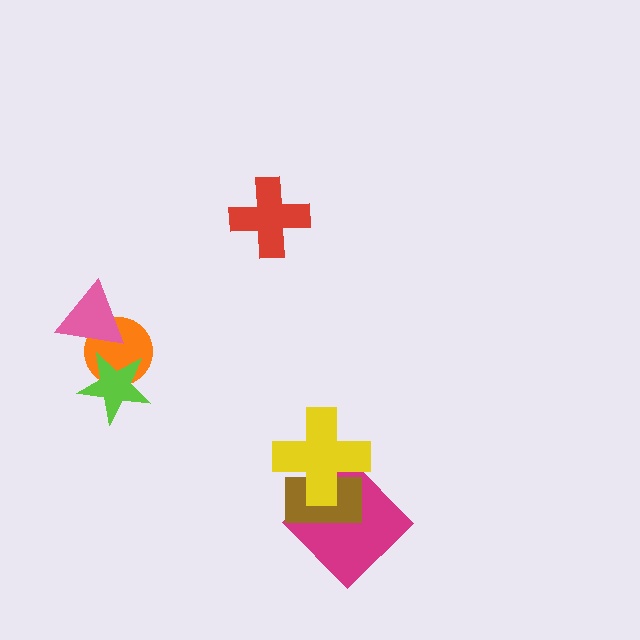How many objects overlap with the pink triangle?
1 object overlaps with the pink triangle.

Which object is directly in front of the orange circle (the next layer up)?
The pink triangle is directly in front of the orange circle.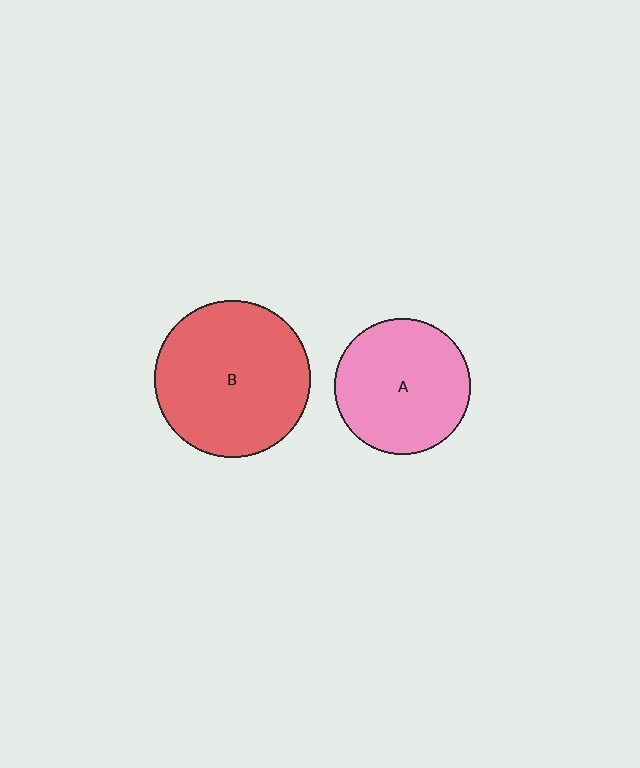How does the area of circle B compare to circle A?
Approximately 1.3 times.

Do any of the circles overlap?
No, none of the circles overlap.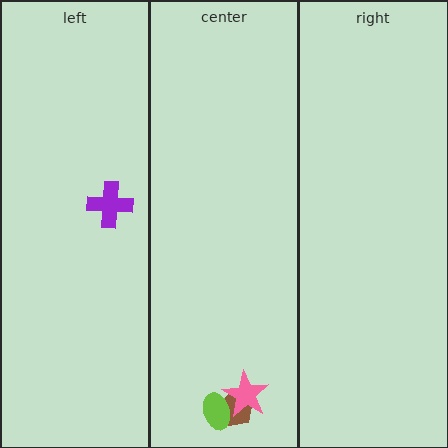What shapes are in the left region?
The purple cross.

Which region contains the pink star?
The center region.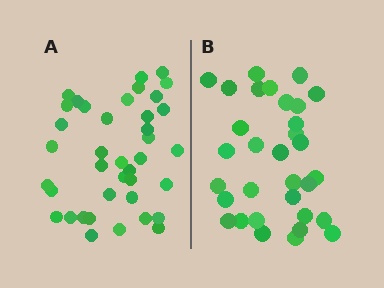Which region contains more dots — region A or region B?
Region A (the left region) has more dots.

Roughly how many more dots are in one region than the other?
Region A has roughly 8 or so more dots than region B.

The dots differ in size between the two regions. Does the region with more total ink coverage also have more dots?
No. Region B has more total ink coverage because its dots are larger, but region A actually contains more individual dots. Total area can be misleading — the number of items is what matters here.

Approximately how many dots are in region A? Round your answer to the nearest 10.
About 40 dots. (The exact count is 39, which rounds to 40.)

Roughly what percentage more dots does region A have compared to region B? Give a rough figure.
About 20% more.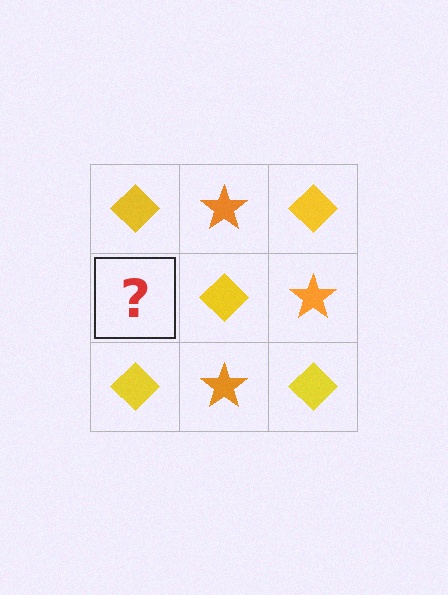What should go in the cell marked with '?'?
The missing cell should contain an orange star.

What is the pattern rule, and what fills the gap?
The rule is that it alternates yellow diamond and orange star in a checkerboard pattern. The gap should be filled with an orange star.